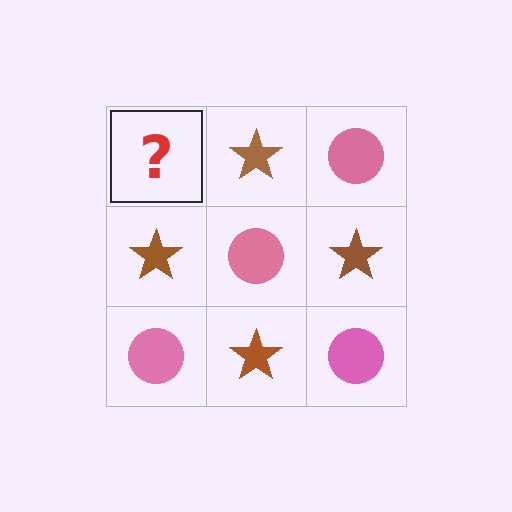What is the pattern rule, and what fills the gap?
The rule is that it alternates pink circle and brown star in a checkerboard pattern. The gap should be filled with a pink circle.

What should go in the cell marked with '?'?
The missing cell should contain a pink circle.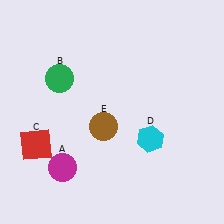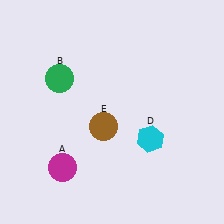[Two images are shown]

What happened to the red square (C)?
The red square (C) was removed in Image 2. It was in the bottom-left area of Image 1.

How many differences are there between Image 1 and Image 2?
There is 1 difference between the two images.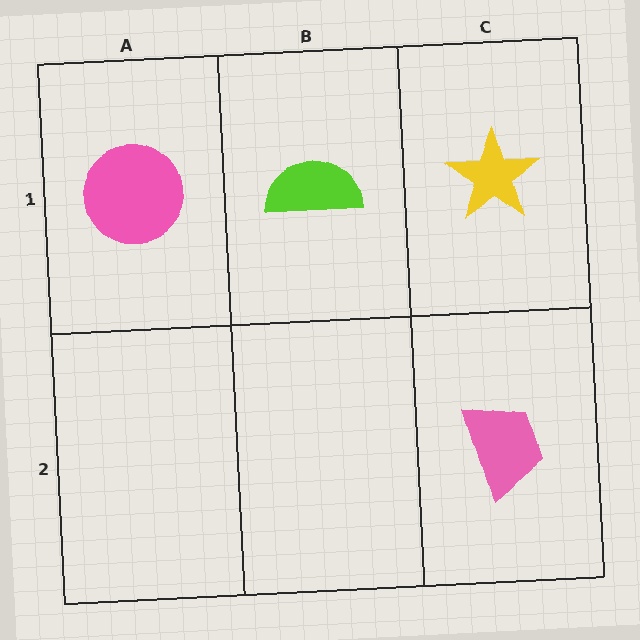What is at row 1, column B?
A lime semicircle.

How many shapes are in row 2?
1 shape.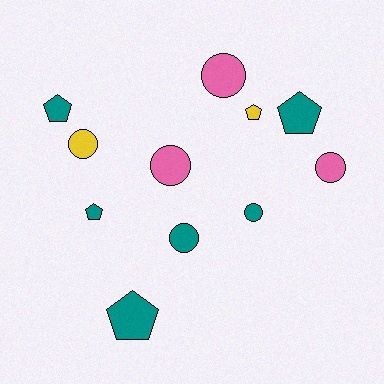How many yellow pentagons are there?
There is 1 yellow pentagon.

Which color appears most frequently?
Teal, with 6 objects.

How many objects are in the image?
There are 11 objects.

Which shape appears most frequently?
Circle, with 6 objects.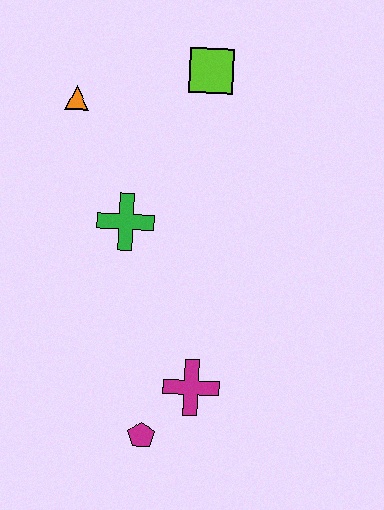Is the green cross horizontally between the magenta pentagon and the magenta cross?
No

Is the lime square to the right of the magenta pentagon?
Yes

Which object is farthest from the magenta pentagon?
The lime square is farthest from the magenta pentagon.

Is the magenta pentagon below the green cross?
Yes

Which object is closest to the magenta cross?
The magenta pentagon is closest to the magenta cross.